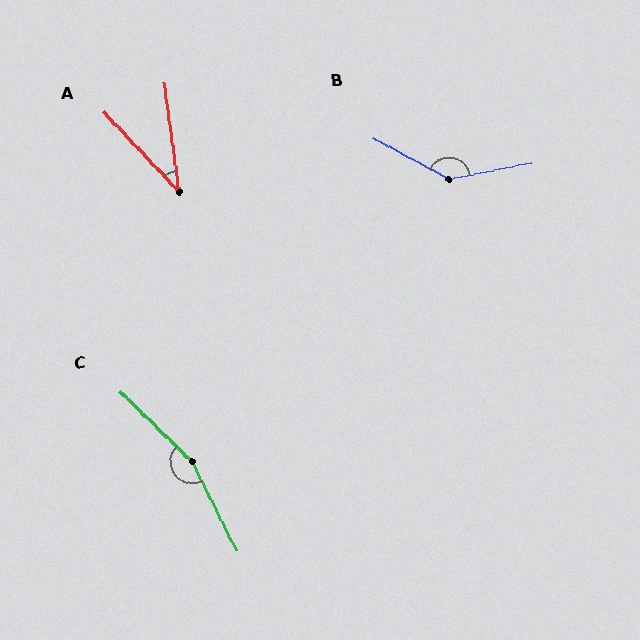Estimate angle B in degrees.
Approximately 141 degrees.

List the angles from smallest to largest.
A (36°), B (141°), C (161°).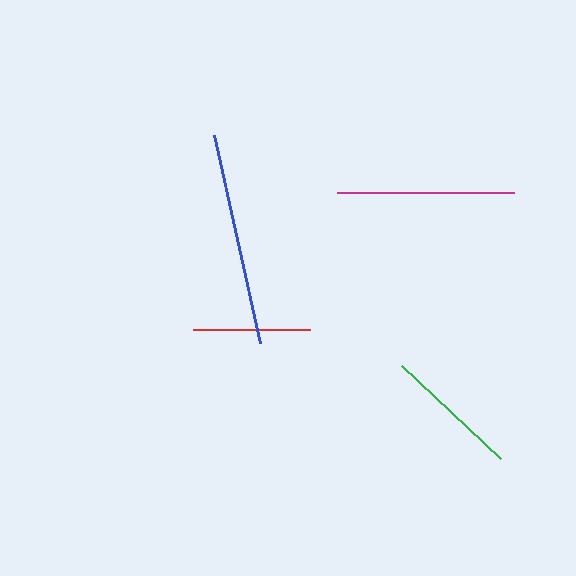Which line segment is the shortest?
The red line is the shortest at approximately 117 pixels.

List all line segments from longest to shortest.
From longest to shortest: blue, magenta, green, red.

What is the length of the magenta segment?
The magenta segment is approximately 176 pixels long.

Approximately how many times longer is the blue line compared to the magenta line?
The blue line is approximately 1.2 times the length of the magenta line.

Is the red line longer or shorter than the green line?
The green line is longer than the red line.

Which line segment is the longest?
The blue line is the longest at approximately 213 pixels.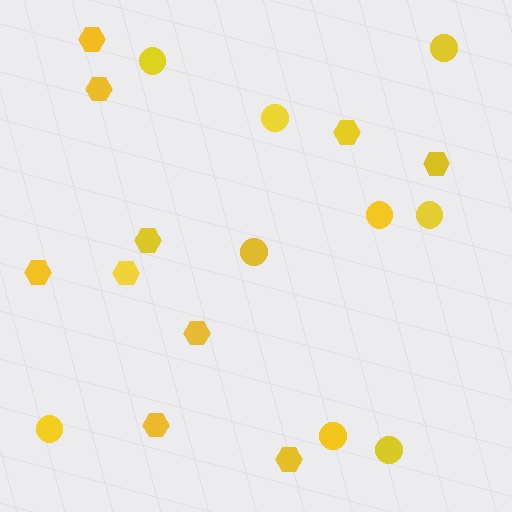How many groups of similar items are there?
There are 2 groups: one group of hexagons (10) and one group of circles (9).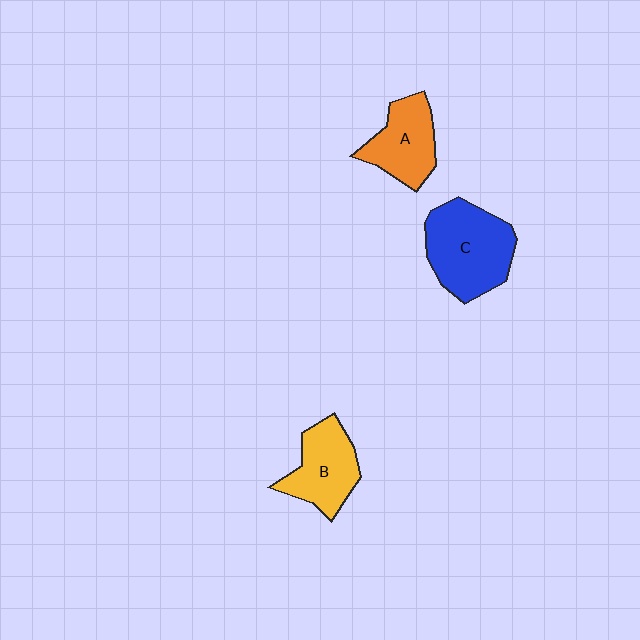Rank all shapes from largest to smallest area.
From largest to smallest: C (blue), B (yellow), A (orange).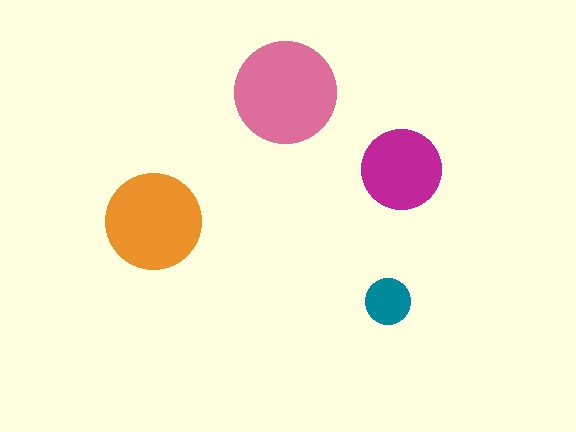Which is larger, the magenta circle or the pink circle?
The pink one.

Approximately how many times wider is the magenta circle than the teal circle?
About 1.5 times wider.